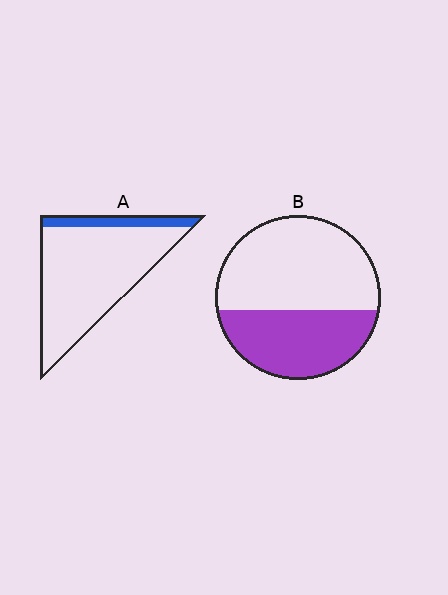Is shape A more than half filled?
No.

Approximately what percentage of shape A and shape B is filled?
A is approximately 15% and B is approximately 40%.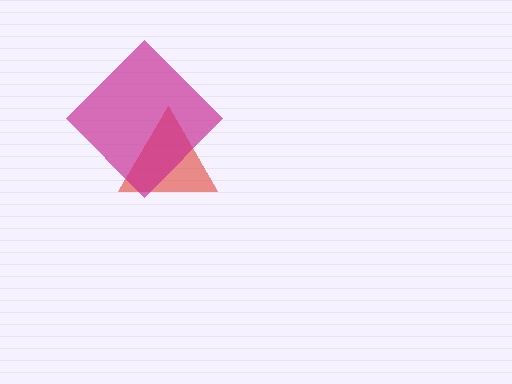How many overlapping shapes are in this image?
There are 2 overlapping shapes in the image.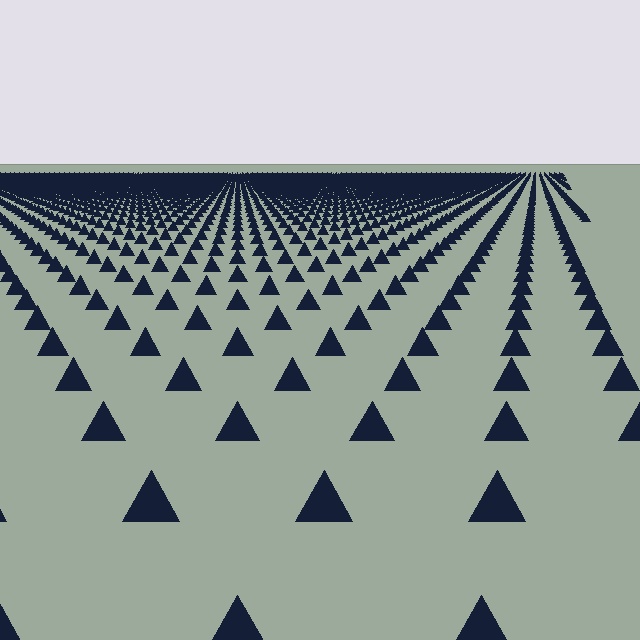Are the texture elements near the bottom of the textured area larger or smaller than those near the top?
Larger. Near the bottom, elements are closer to the viewer and appear at a bigger on-screen size.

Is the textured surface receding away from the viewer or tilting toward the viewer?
The surface is receding away from the viewer. Texture elements get smaller and denser toward the top.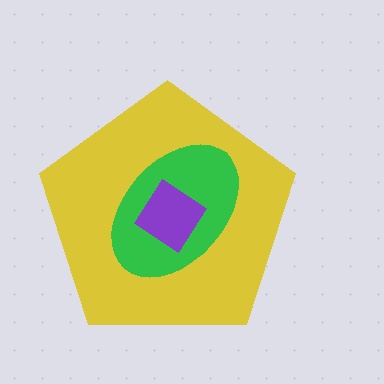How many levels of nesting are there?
3.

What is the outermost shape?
The yellow pentagon.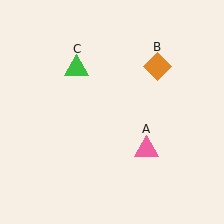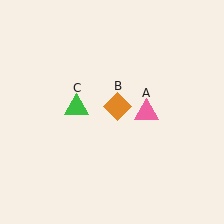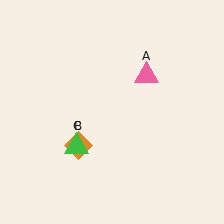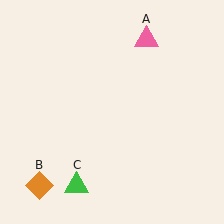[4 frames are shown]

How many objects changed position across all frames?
3 objects changed position: pink triangle (object A), orange diamond (object B), green triangle (object C).